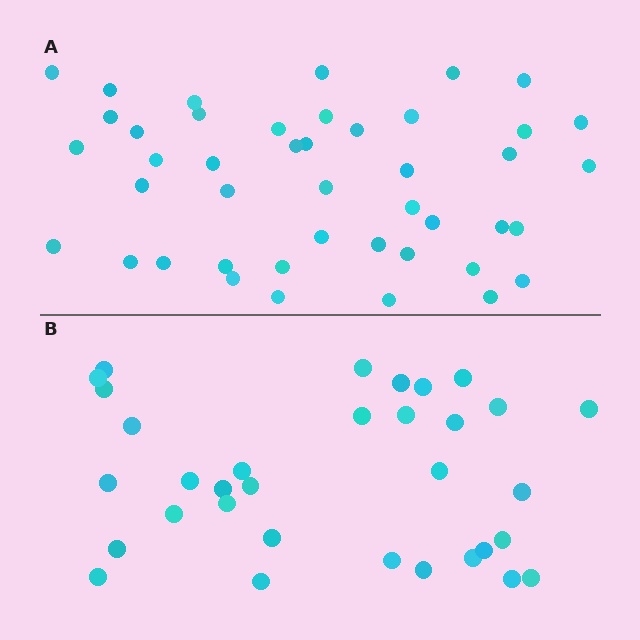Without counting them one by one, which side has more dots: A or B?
Region A (the top region) has more dots.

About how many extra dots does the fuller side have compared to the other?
Region A has roughly 12 or so more dots than region B.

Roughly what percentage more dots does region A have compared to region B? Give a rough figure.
About 35% more.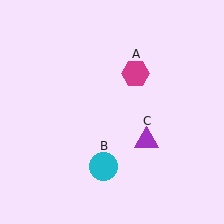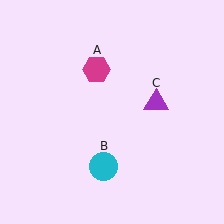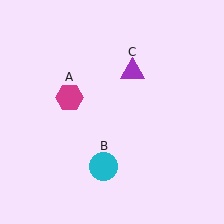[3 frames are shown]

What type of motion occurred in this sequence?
The magenta hexagon (object A), purple triangle (object C) rotated counterclockwise around the center of the scene.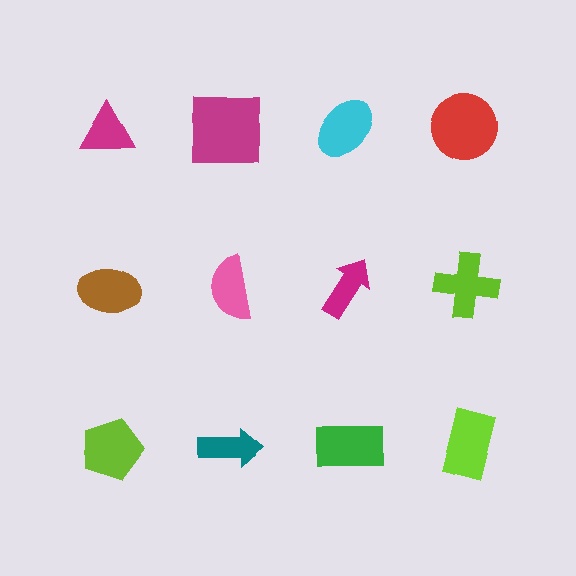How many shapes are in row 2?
4 shapes.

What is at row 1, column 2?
A magenta square.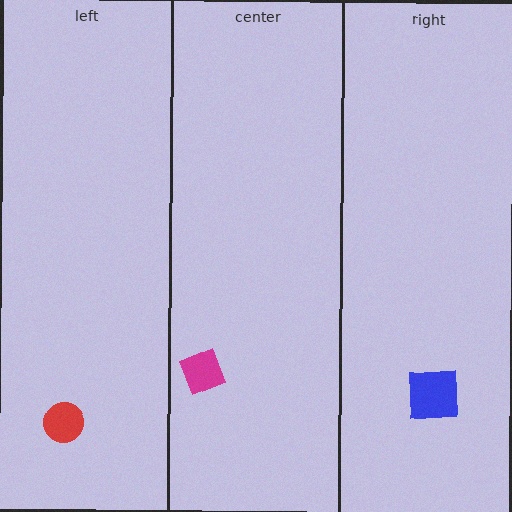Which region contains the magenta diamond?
The center region.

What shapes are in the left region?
The red circle.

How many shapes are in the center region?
1.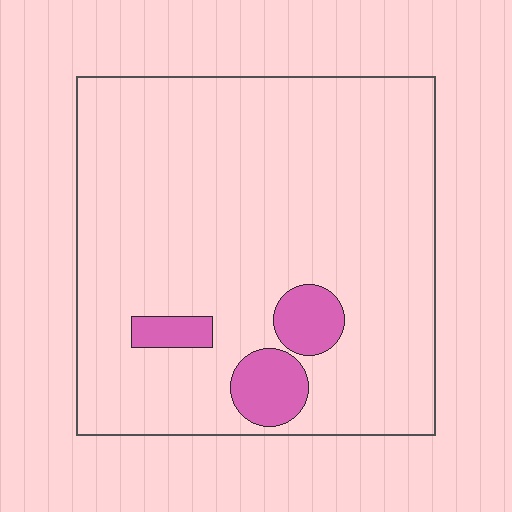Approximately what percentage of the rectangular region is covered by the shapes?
Approximately 10%.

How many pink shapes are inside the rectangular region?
3.